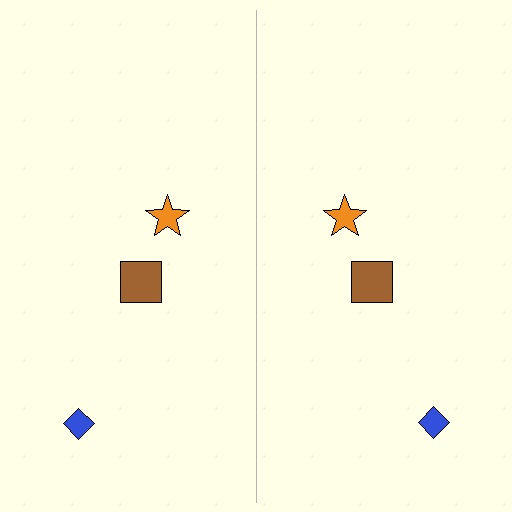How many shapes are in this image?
There are 6 shapes in this image.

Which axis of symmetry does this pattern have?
The pattern has a vertical axis of symmetry running through the center of the image.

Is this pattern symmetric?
Yes, this pattern has bilateral (reflection) symmetry.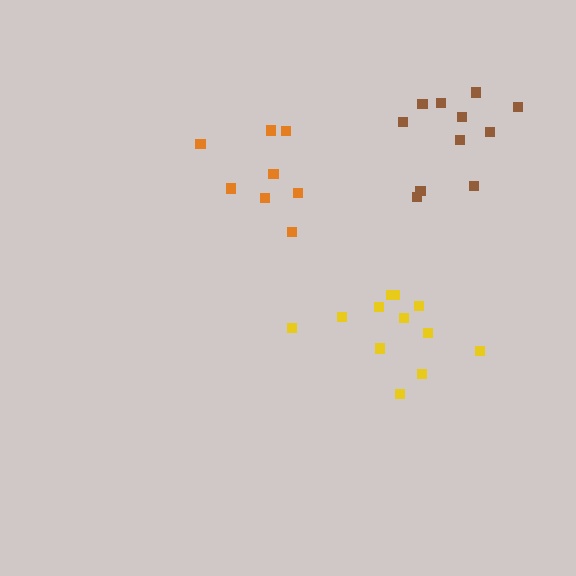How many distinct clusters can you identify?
There are 3 distinct clusters.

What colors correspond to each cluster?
The clusters are colored: brown, yellow, orange.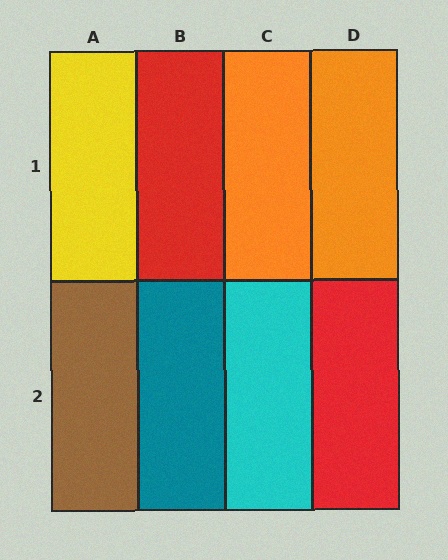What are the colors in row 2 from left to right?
Brown, teal, cyan, red.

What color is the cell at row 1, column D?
Orange.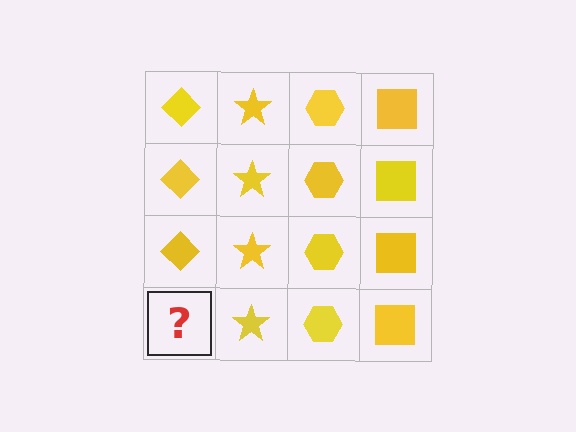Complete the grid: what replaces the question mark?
The question mark should be replaced with a yellow diamond.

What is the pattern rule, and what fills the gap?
The rule is that each column has a consistent shape. The gap should be filled with a yellow diamond.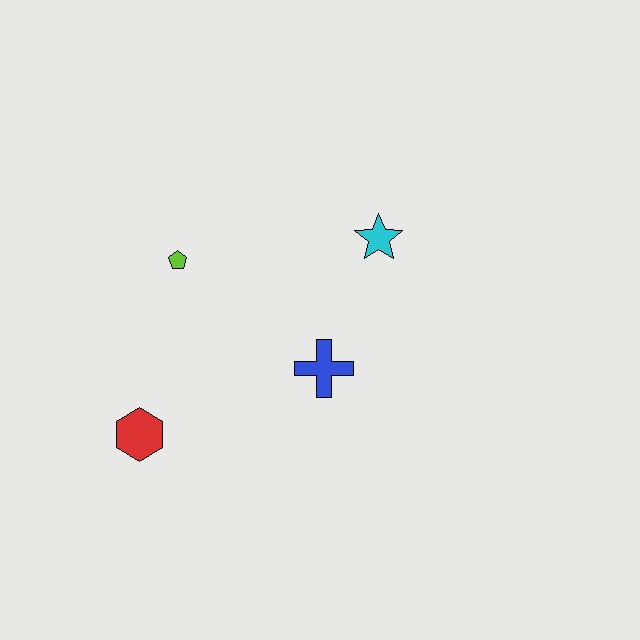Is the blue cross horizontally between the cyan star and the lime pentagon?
Yes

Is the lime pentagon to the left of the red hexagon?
No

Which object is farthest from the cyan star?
The red hexagon is farthest from the cyan star.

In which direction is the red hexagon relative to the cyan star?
The red hexagon is to the left of the cyan star.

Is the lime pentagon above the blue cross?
Yes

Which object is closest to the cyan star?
The blue cross is closest to the cyan star.